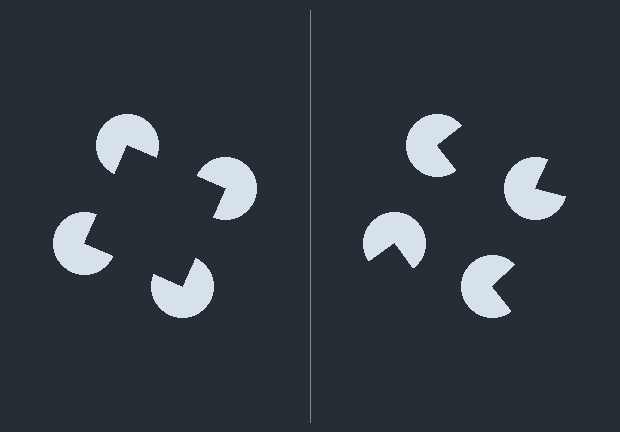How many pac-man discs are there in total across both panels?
8 — 4 on each side.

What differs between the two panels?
The pac-man discs are positioned identically on both sides; only the wedge orientations differ. On the left they align to a square; on the right they are misaligned.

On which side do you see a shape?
An illusory square appears on the left side. On the right side the wedge cuts are rotated, so no coherent shape forms.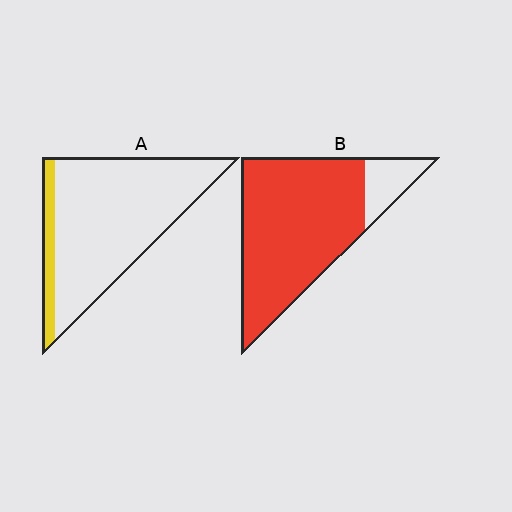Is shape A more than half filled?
No.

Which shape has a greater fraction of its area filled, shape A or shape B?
Shape B.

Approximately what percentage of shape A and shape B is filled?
A is approximately 15% and B is approximately 85%.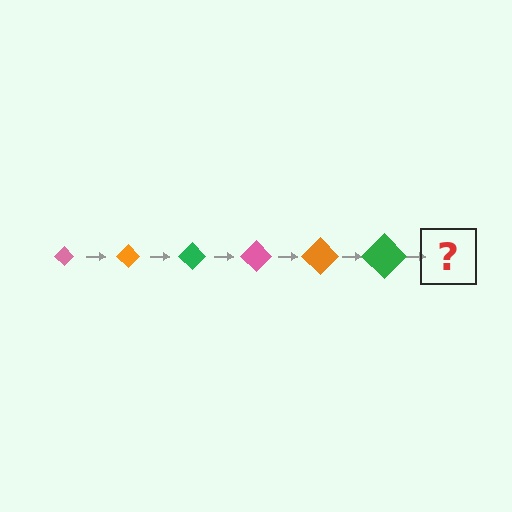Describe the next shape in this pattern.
It should be a pink diamond, larger than the previous one.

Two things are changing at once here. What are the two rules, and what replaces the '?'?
The two rules are that the diamond grows larger each step and the color cycles through pink, orange, and green. The '?' should be a pink diamond, larger than the previous one.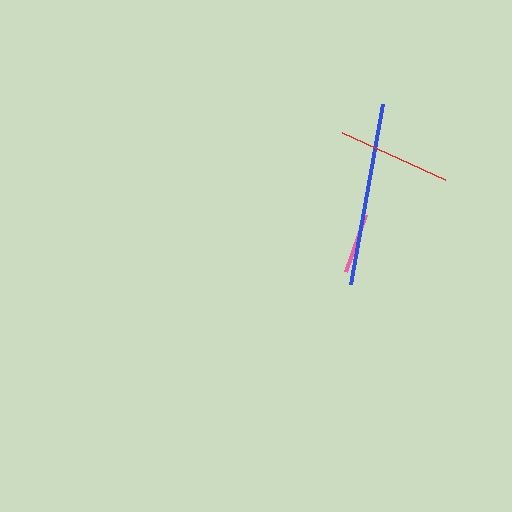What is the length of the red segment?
The red segment is approximately 112 pixels long.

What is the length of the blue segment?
The blue segment is approximately 183 pixels long.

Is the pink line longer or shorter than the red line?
The red line is longer than the pink line.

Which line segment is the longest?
The blue line is the longest at approximately 183 pixels.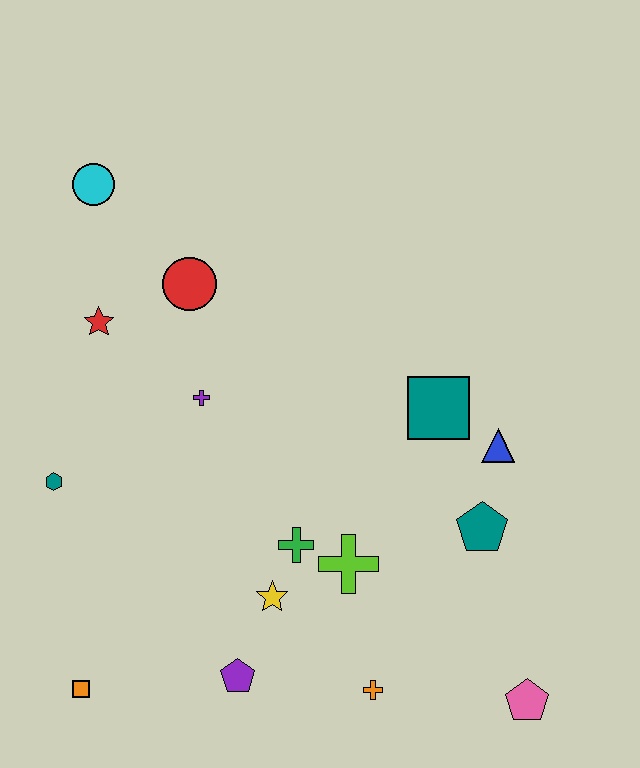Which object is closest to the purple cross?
The red circle is closest to the purple cross.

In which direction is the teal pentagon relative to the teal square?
The teal pentagon is below the teal square.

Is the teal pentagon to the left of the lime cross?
No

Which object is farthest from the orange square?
The cyan circle is farthest from the orange square.